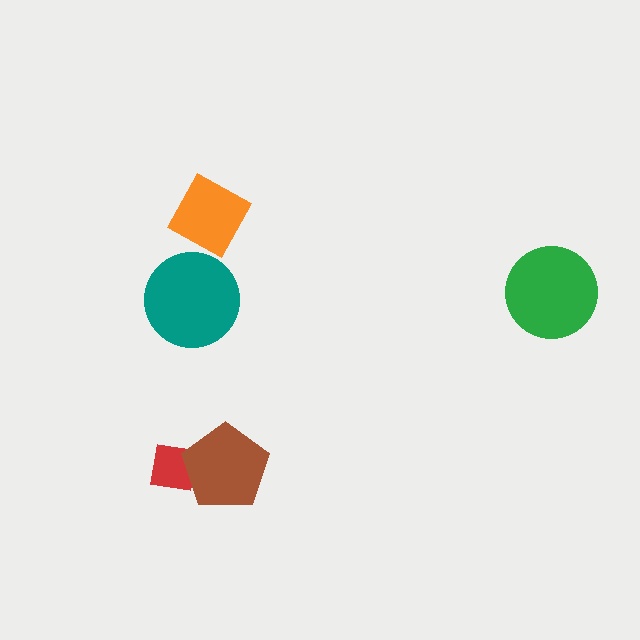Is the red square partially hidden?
Yes, it is partially covered by another shape.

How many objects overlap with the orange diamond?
0 objects overlap with the orange diamond.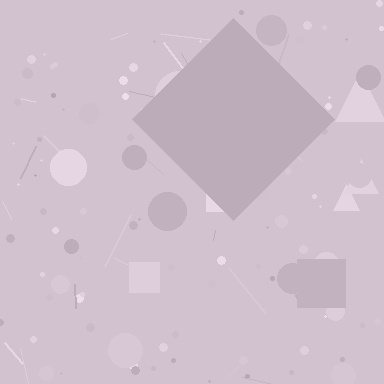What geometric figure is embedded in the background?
A diamond is embedded in the background.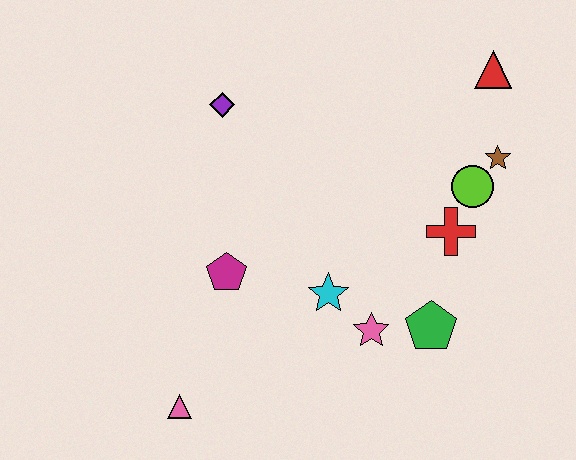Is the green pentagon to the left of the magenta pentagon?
No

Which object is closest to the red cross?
The lime circle is closest to the red cross.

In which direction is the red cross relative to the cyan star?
The red cross is to the right of the cyan star.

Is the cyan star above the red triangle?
No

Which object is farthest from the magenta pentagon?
The red triangle is farthest from the magenta pentagon.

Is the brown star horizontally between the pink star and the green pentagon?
No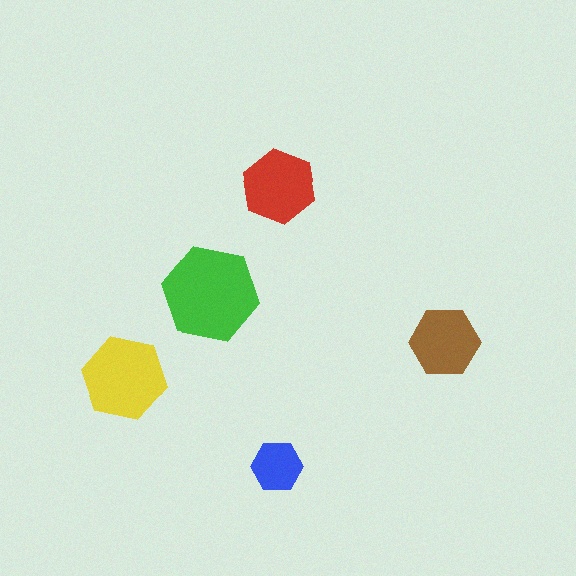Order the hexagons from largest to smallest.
the green one, the yellow one, the red one, the brown one, the blue one.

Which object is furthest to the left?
The yellow hexagon is leftmost.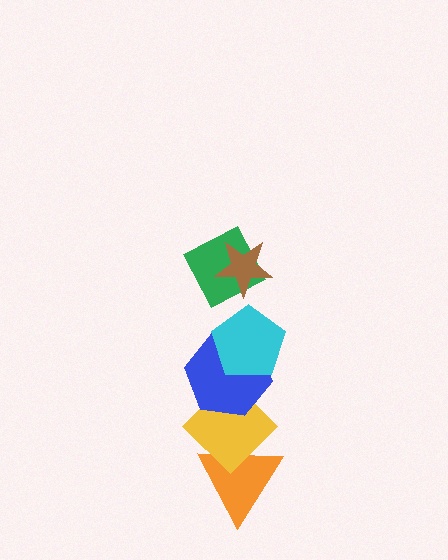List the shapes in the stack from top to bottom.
From top to bottom: the brown star, the green diamond, the cyan pentagon, the blue hexagon, the yellow diamond, the orange triangle.